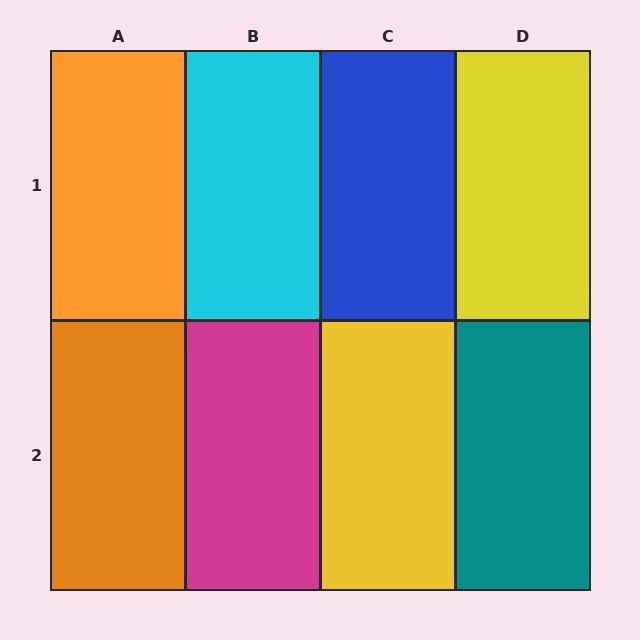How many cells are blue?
1 cell is blue.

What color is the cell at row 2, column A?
Orange.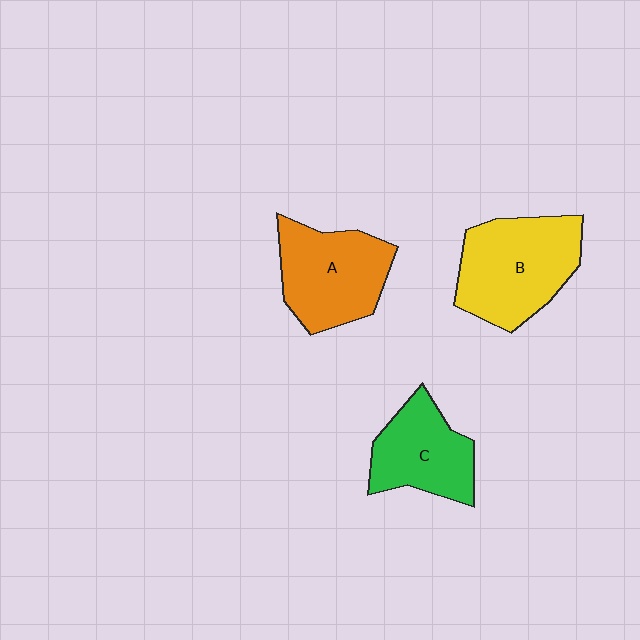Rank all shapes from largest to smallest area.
From largest to smallest: B (yellow), A (orange), C (green).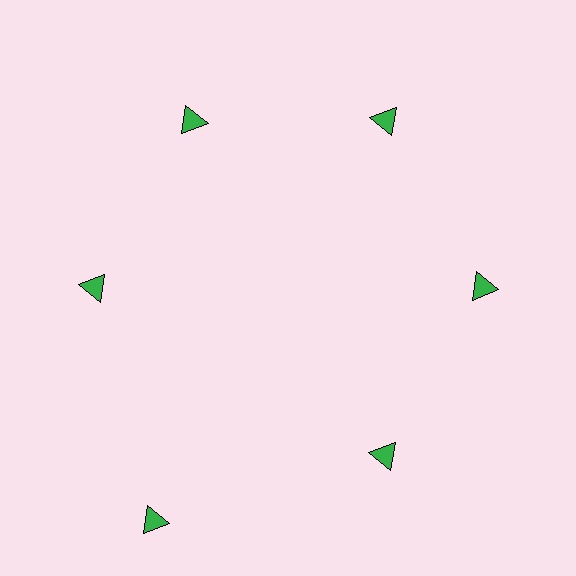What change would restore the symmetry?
The symmetry would be restored by moving it inward, back onto the ring so that all 6 triangles sit at equal angles and equal distance from the center.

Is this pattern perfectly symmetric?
No. The 6 green triangles are arranged in a ring, but one element near the 7 o'clock position is pushed outward from the center, breaking the 6-fold rotational symmetry.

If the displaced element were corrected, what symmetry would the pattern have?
It would have 6-fold rotational symmetry — the pattern would map onto itself every 60 degrees.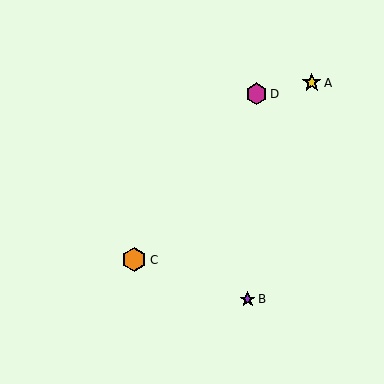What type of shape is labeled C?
Shape C is an orange hexagon.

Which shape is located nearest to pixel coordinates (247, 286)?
The purple star (labeled B) at (248, 300) is nearest to that location.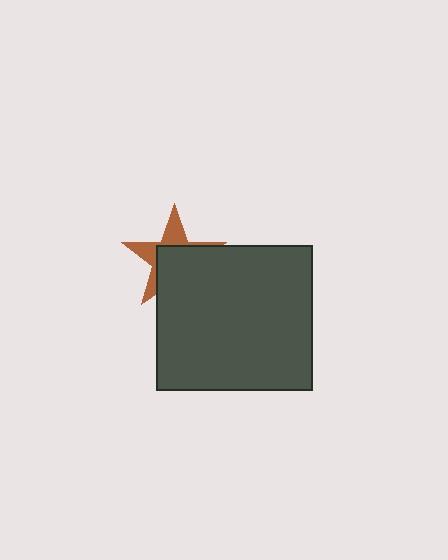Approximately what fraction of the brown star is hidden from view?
Roughly 58% of the brown star is hidden behind the dark gray rectangle.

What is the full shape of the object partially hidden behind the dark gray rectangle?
The partially hidden object is a brown star.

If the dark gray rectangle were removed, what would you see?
You would see the complete brown star.